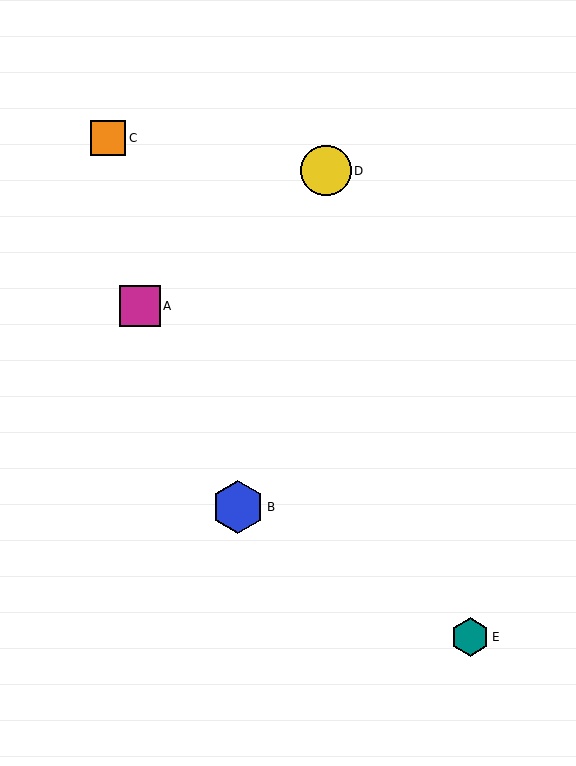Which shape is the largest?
The blue hexagon (labeled B) is the largest.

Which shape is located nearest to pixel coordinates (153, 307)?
The magenta square (labeled A) at (140, 306) is nearest to that location.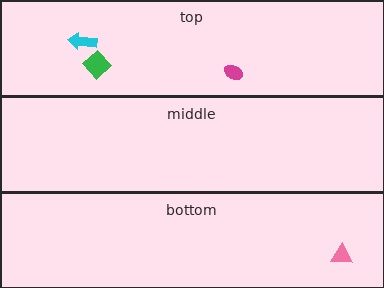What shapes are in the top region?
The cyan arrow, the magenta ellipse, the green diamond.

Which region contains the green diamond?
The top region.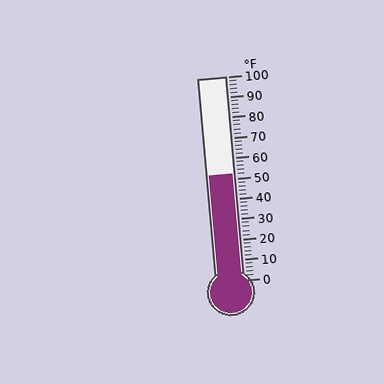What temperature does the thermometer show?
The thermometer shows approximately 52°F.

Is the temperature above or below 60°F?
The temperature is below 60°F.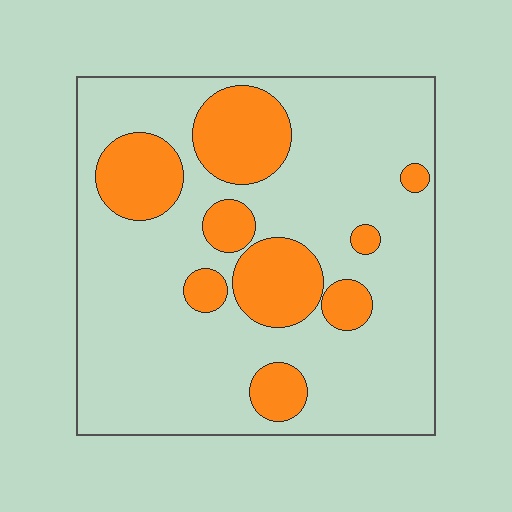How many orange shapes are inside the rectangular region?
9.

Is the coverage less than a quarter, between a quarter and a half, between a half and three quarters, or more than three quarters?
Less than a quarter.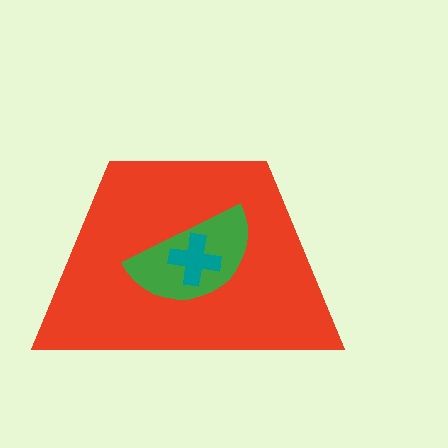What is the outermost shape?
The red trapezoid.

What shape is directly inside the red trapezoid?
The green semicircle.